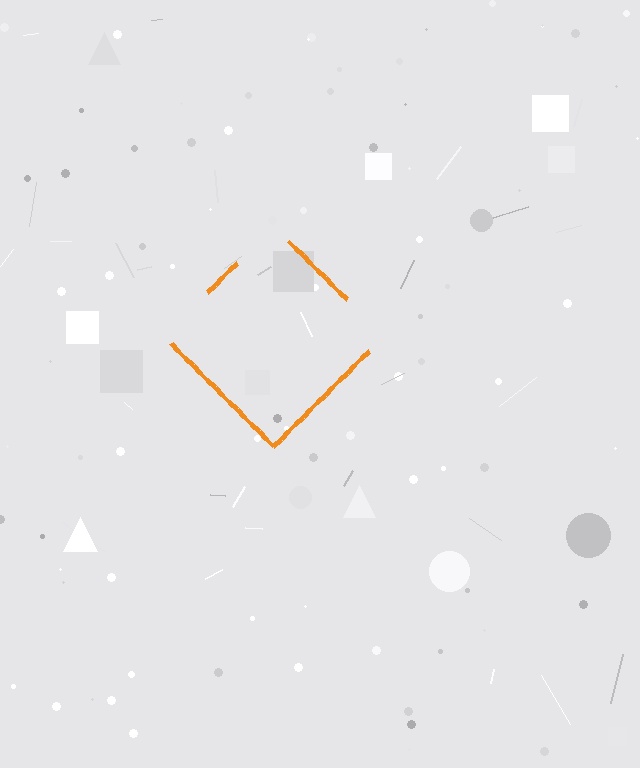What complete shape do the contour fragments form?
The contour fragments form a diamond.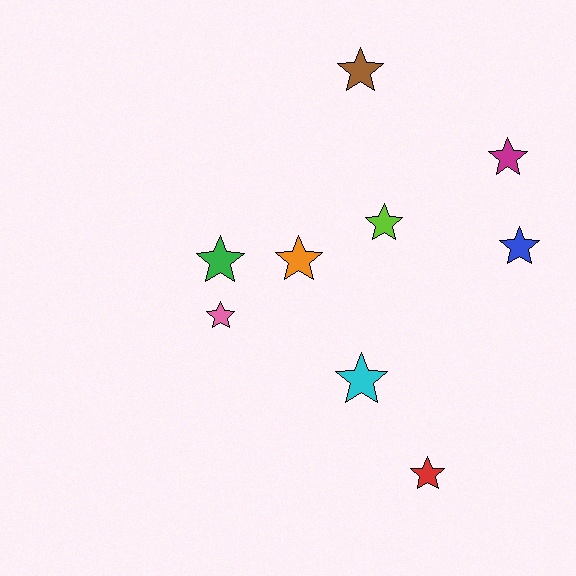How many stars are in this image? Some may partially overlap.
There are 9 stars.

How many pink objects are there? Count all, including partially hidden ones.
There is 1 pink object.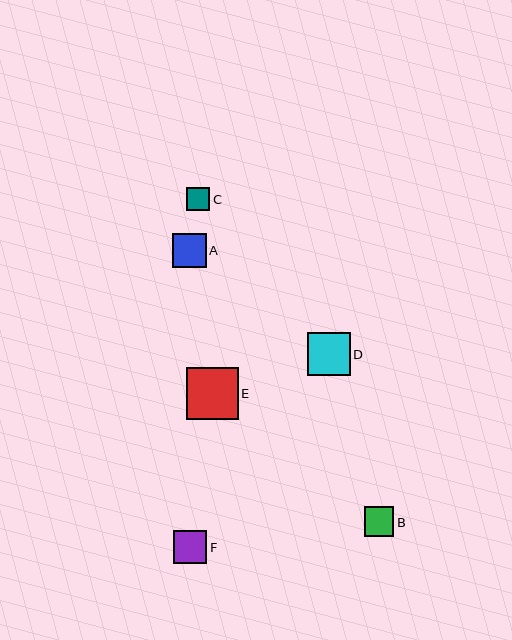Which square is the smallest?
Square C is the smallest with a size of approximately 23 pixels.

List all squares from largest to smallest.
From largest to smallest: E, D, A, F, B, C.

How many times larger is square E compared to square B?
Square E is approximately 1.8 times the size of square B.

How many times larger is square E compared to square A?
Square E is approximately 1.5 times the size of square A.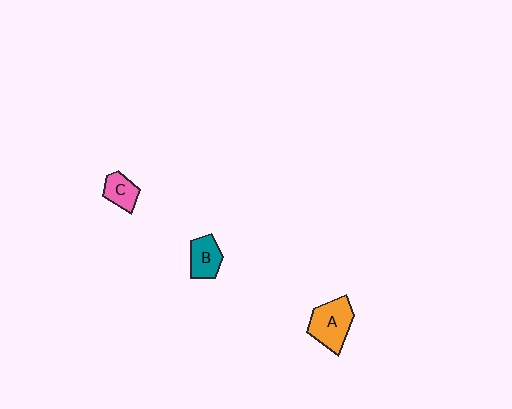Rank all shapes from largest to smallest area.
From largest to smallest: A (orange), B (teal), C (pink).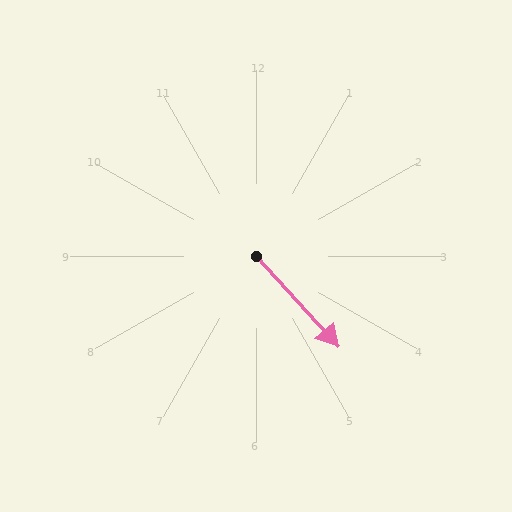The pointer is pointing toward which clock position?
Roughly 5 o'clock.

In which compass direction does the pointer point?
Southeast.